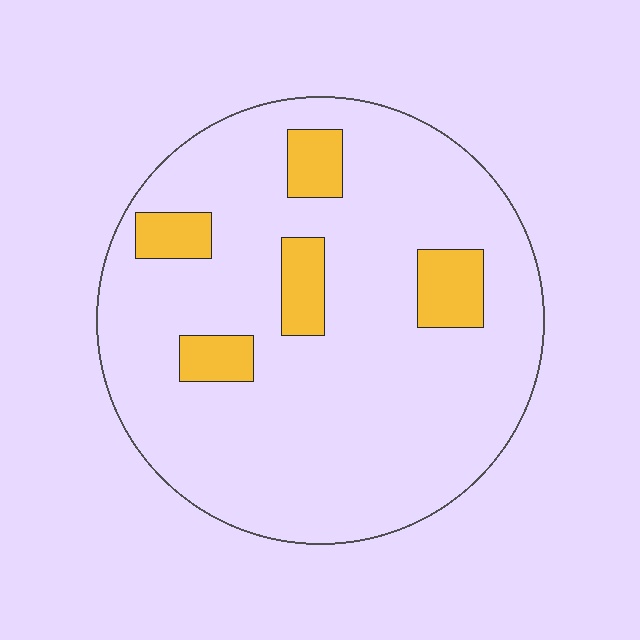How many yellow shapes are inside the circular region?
5.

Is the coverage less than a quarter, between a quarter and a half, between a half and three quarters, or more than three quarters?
Less than a quarter.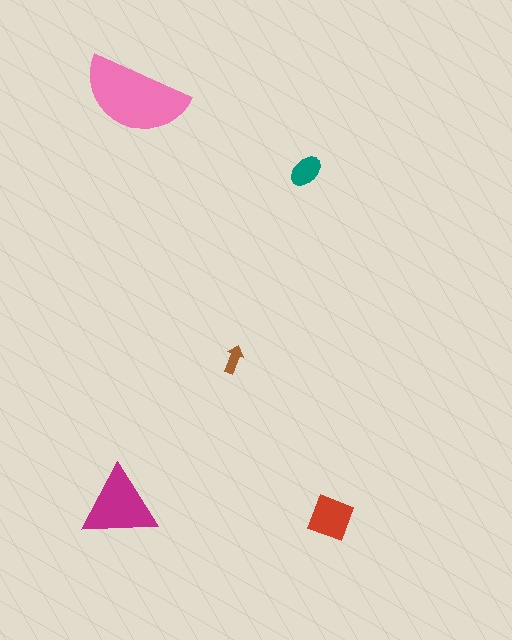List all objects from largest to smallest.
The pink semicircle, the magenta triangle, the red diamond, the teal ellipse, the brown arrow.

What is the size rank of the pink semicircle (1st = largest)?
1st.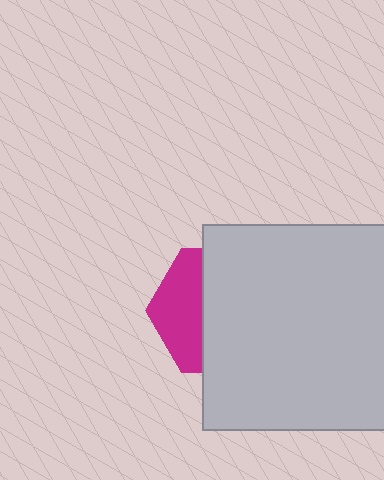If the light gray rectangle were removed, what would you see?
You would see the complete magenta hexagon.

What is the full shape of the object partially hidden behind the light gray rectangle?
The partially hidden object is a magenta hexagon.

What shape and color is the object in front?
The object in front is a light gray rectangle.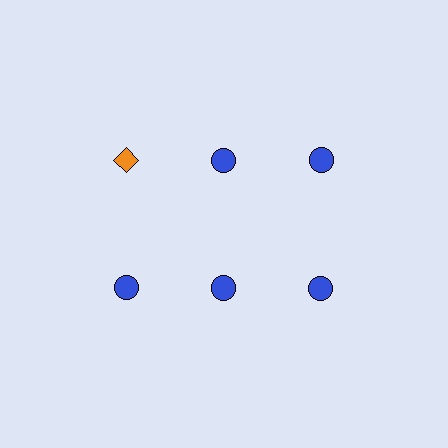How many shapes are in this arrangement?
There are 6 shapes arranged in a grid pattern.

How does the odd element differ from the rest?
It differs in both color (orange instead of blue) and shape (diamond instead of circle).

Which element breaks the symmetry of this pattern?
The orange diamond in the top row, leftmost column breaks the symmetry. All other shapes are blue circles.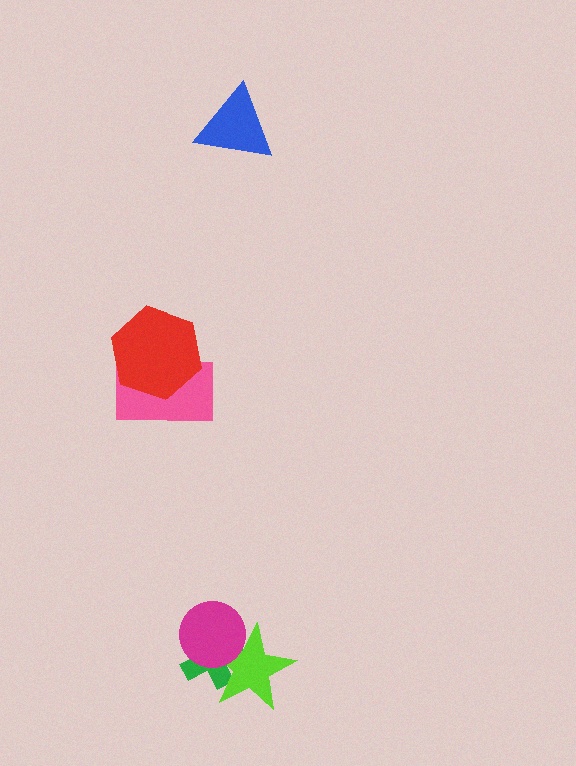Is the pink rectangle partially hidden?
Yes, it is partially covered by another shape.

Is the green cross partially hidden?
Yes, it is partially covered by another shape.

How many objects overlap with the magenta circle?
2 objects overlap with the magenta circle.